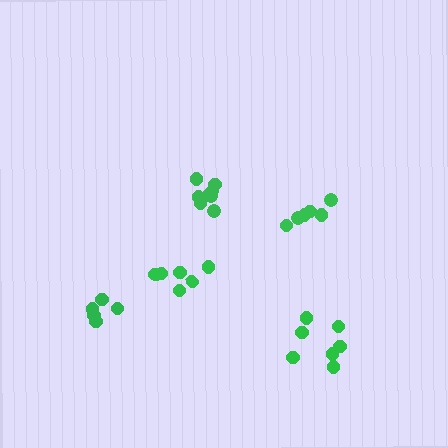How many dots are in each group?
Group 1: 6 dots, Group 2: 5 dots, Group 3: 7 dots, Group 4: 6 dots, Group 5: 8 dots (32 total).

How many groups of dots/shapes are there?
There are 5 groups.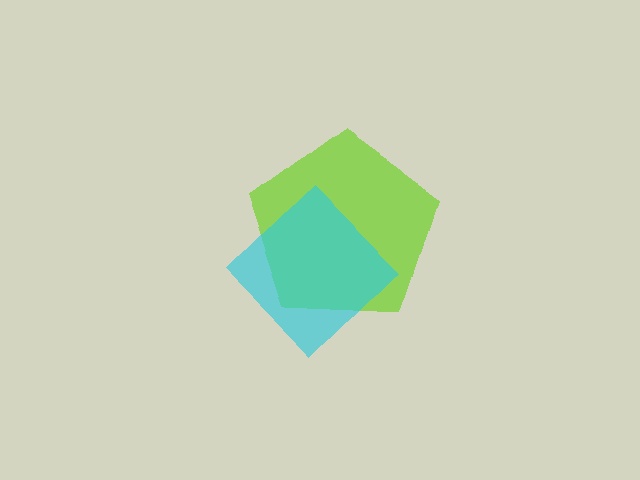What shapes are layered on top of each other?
The layered shapes are: a lime pentagon, a cyan diamond.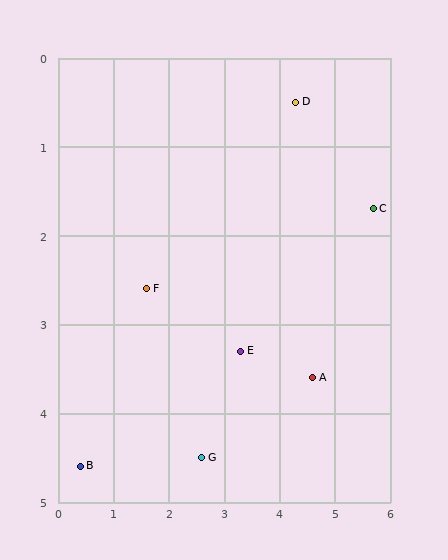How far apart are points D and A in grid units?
Points D and A are about 3.1 grid units apart.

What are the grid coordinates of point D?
Point D is at approximately (4.3, 0.5).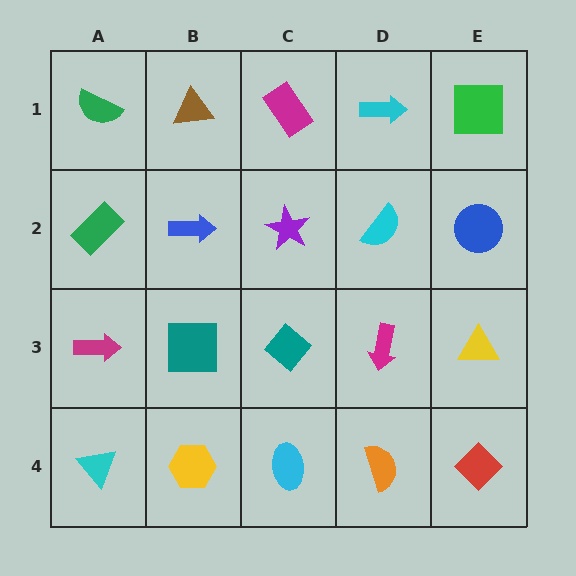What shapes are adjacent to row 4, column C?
A teal diamond (row 3, column C), a yellow hexagon (row 4, column B), an orange semicircle (row 4, column D).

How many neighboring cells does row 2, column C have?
4.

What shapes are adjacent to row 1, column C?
A purple star (row 2, column C), a brown triangle (row 1, column B), a cyan arrow (row 1, column D).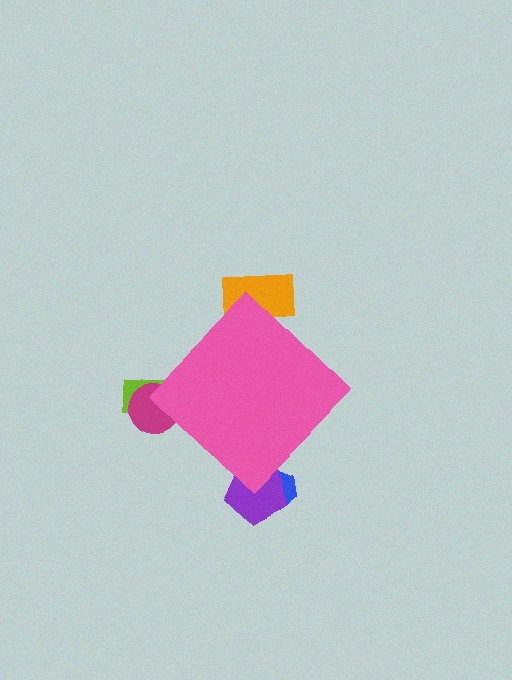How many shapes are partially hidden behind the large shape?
5 shapes are partially hidden.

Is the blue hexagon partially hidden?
Yes, the blue hexagon is partially hidden behind the pink diamond.